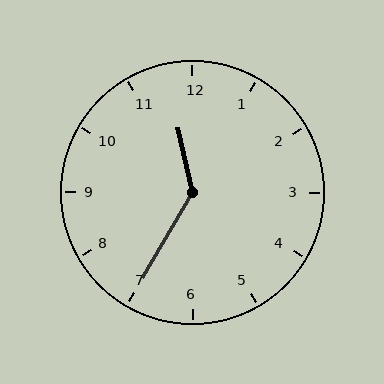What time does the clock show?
11:35.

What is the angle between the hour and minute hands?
Approximately 138 degrees.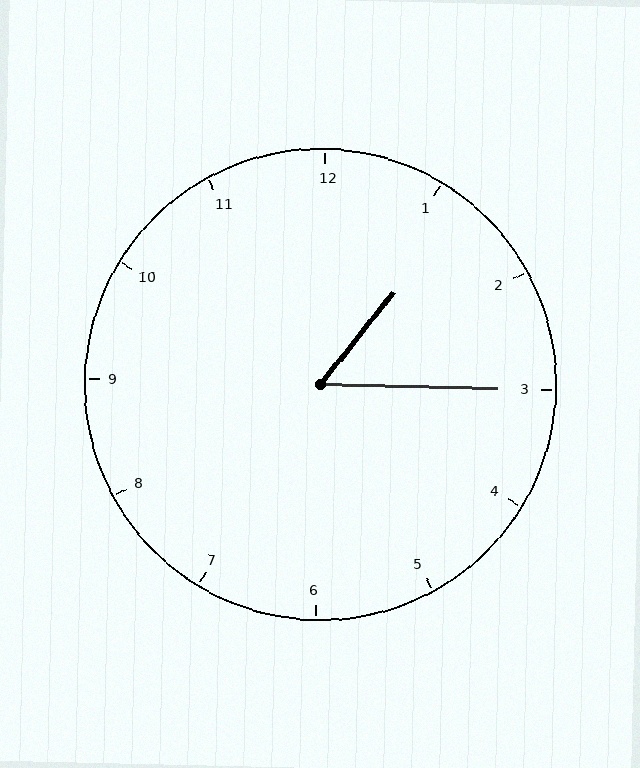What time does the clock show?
1:15.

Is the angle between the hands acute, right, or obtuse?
It is acute.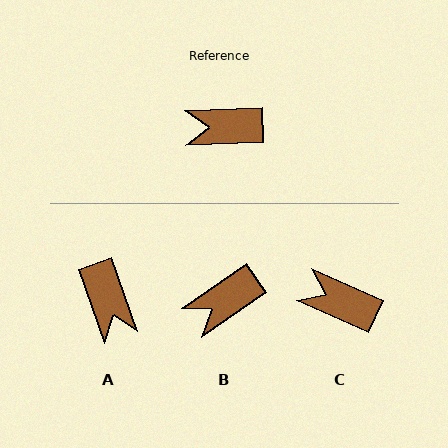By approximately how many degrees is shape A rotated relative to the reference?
Approximately 108 degrees counter-clockwise.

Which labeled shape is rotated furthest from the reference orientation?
A, about 108 degrees away.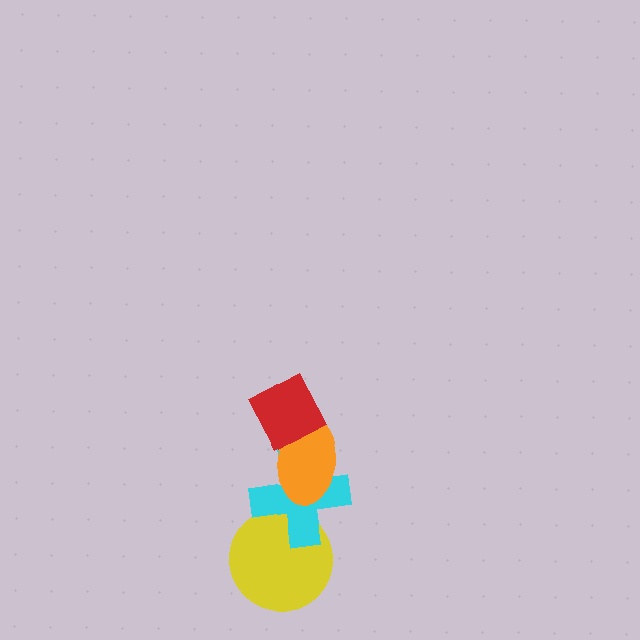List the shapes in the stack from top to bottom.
From top to bottom: the red diamond, the orange ellipse, the cyan cross, the yellow circle.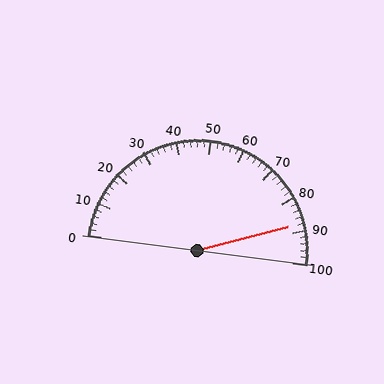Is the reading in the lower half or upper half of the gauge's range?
The reading is in the upper half of the range (0 to 100).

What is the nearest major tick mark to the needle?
The nearest major tick mark is 90.